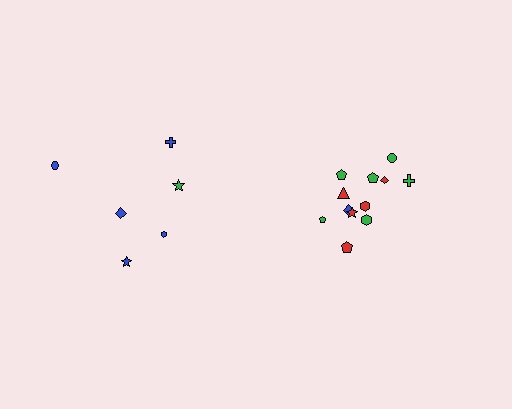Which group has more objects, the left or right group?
The right group.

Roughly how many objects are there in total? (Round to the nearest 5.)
Roughly 20 objects in total.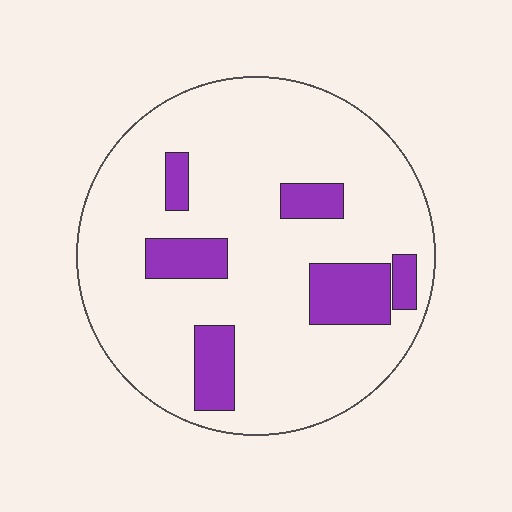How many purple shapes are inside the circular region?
6.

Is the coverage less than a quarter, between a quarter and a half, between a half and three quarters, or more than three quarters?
Less than a quarter.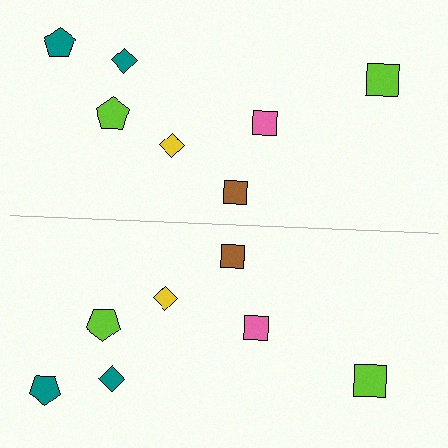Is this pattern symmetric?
Yes, this pattern has bilateral (reflection) symmetry.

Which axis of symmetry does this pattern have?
The pattern has a horizontal axis of symmetry running through the center of the image.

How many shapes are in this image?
There are 14 shapes in this image.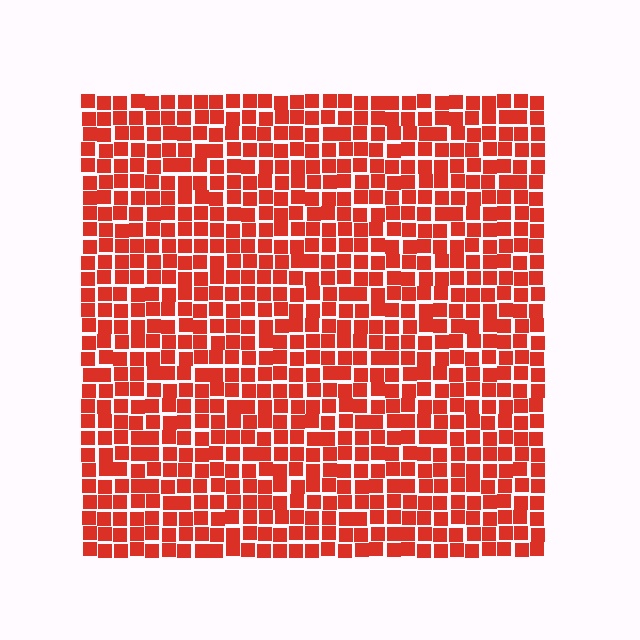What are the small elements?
The small elements are squares.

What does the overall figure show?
The overall figure shows a square.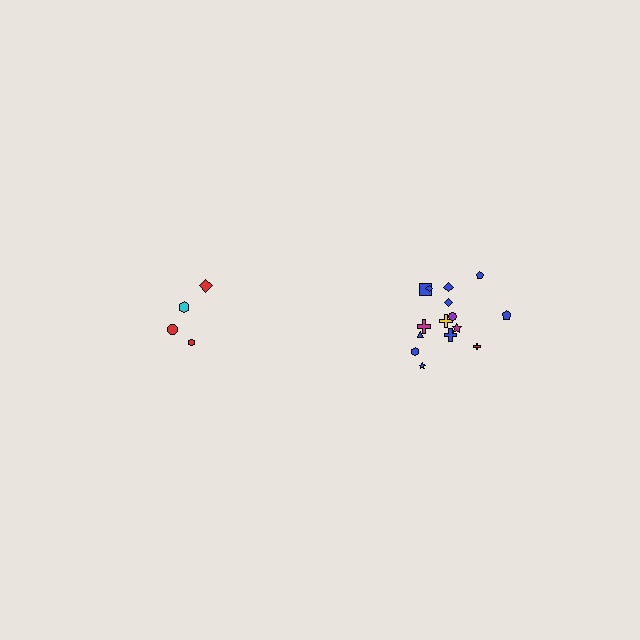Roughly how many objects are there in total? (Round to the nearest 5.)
Roughly 20 objects in total.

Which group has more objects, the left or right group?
The right group.